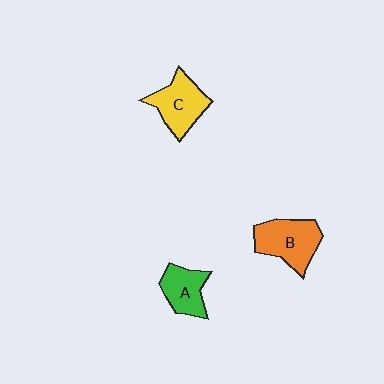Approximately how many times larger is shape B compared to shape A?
Approximately 1.4 times.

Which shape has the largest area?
Shape B (orange).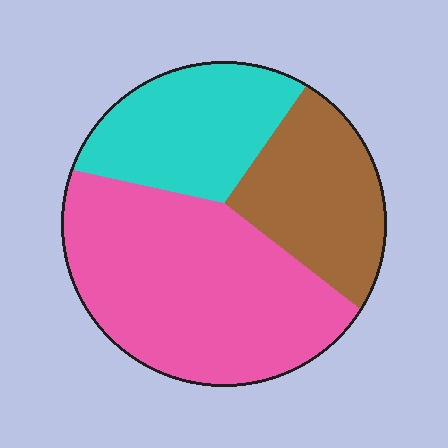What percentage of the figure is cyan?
Cyan takes up about one quarter (1/4) of the figure.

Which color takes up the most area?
Pink, at roughly 50%.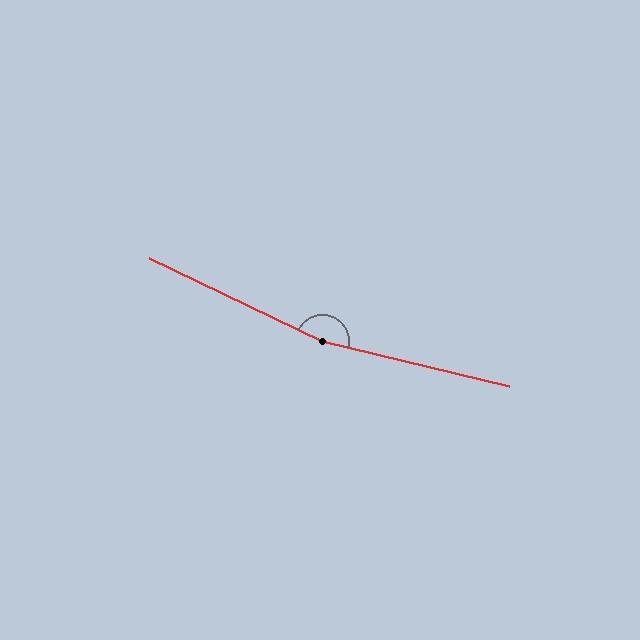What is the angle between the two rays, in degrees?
Approximately 168 degrees.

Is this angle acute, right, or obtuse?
It is obtuse.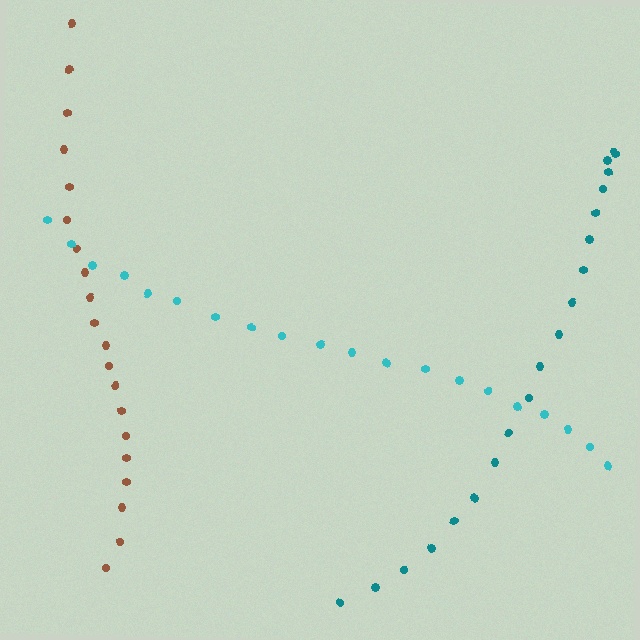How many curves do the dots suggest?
There are 3 distinct paths.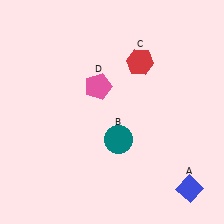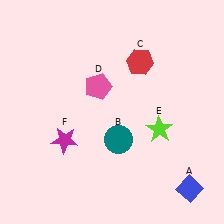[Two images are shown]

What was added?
A lime star (E), a magenta star (F) were added in Image 2.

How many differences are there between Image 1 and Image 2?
There are 2 differences between the two images.